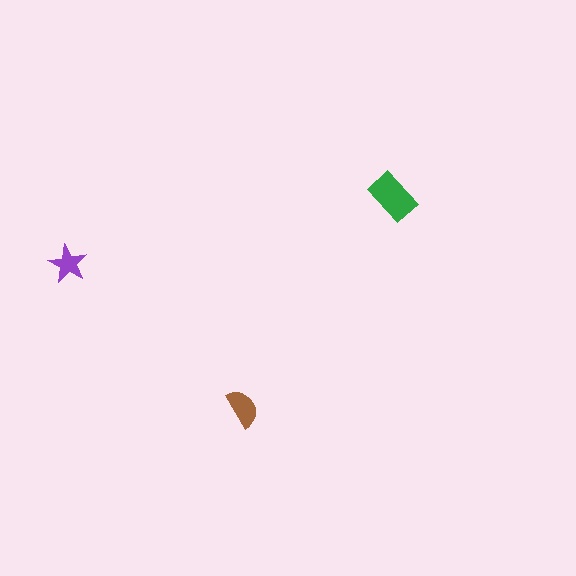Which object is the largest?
The green rectangle.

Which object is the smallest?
The purple star.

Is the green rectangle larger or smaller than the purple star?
Larger.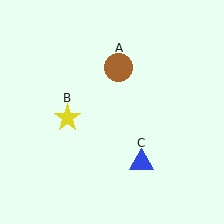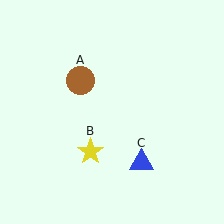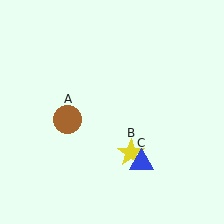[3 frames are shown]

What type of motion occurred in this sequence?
The brown circle (object A), yellow star (object B) rotated counterclockwise around the center of the scene.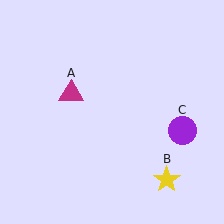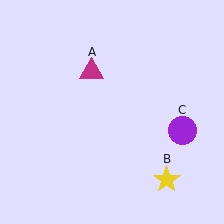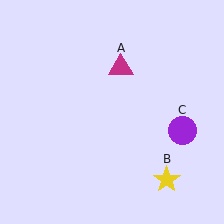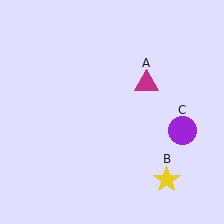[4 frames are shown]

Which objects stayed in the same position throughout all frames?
Yellow star (object B) and purple circle (object C) remained stationary.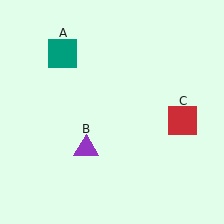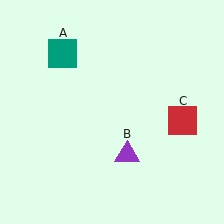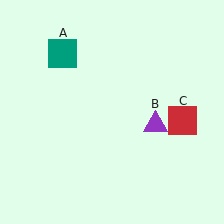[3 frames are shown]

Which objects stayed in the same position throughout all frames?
Teal square (object A) and red square (object C) remained stationary.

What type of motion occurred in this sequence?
The purple triangle (object B) rotated counterclockwise around the center of the scene.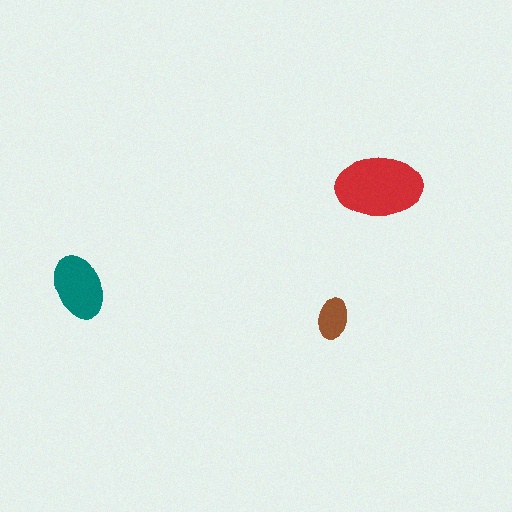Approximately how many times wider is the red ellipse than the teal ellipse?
About 1.5 times wider.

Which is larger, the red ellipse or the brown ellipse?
The red one.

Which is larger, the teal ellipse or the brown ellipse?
The teal one.